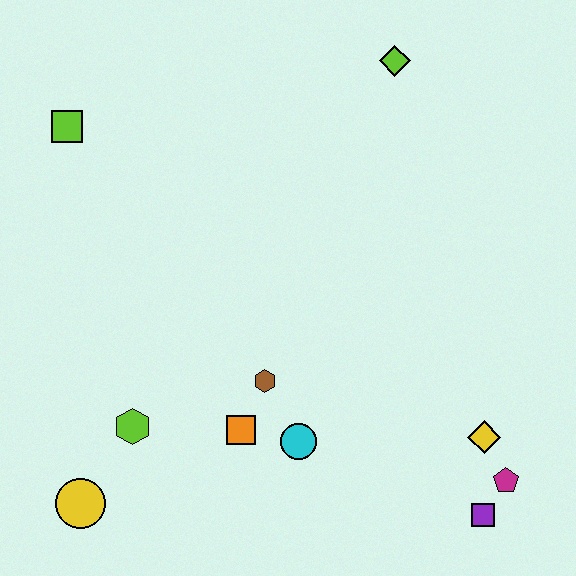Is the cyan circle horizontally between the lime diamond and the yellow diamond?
No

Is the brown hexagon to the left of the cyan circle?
Yes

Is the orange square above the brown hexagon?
No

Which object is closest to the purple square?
The magenta pentagon is closest to the purple square.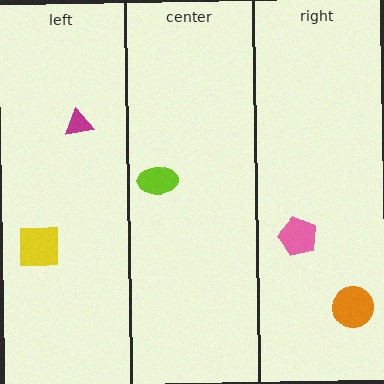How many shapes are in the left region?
2.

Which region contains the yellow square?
The left region.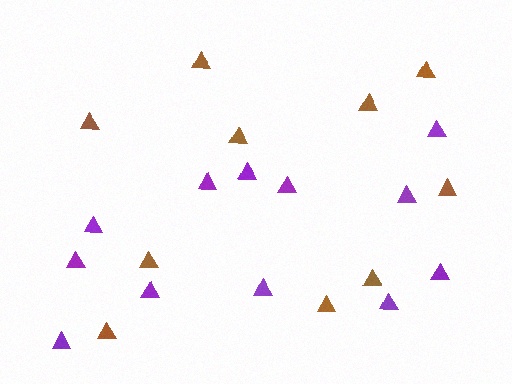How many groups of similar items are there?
There are 2 groups: one group of brown triangles (10) and one group of purple triangles (12).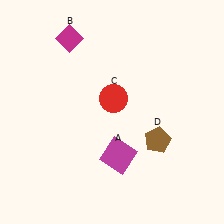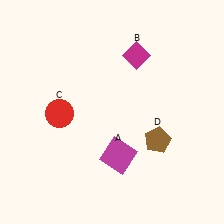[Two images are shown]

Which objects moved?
The objects that moved are: the magenta diamond (B), the red circle (C).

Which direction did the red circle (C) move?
The red circle (C) moved left.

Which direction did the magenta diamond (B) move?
The magenta diamond (B) moved right.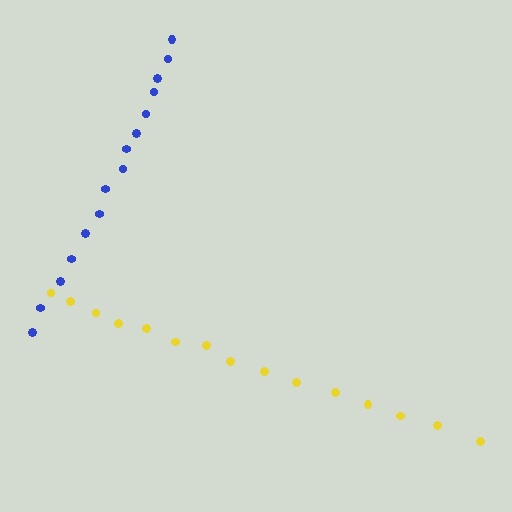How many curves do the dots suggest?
There are 2 distinct paths.